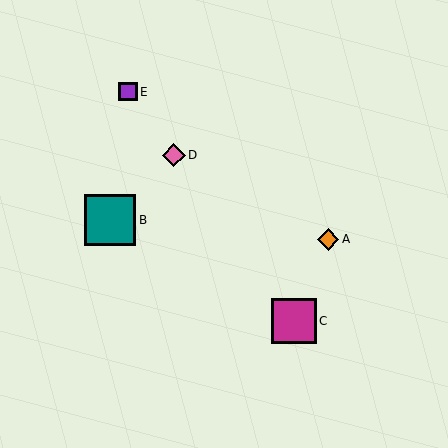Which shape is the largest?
The teal square (labeled B) is the largest.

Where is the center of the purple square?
The center of the purple square is at (128, 92).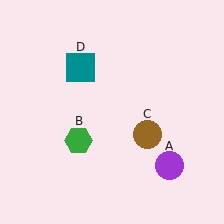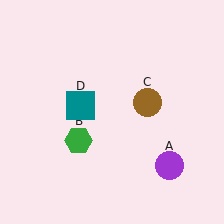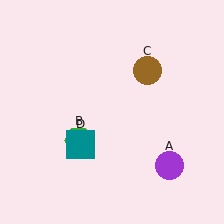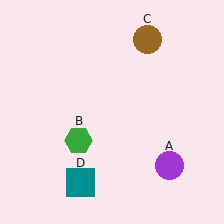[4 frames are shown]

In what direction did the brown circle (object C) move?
The brown circle (object C) moved up.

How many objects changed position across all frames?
2 objects changed position: brown circle (object C), teal square (object D).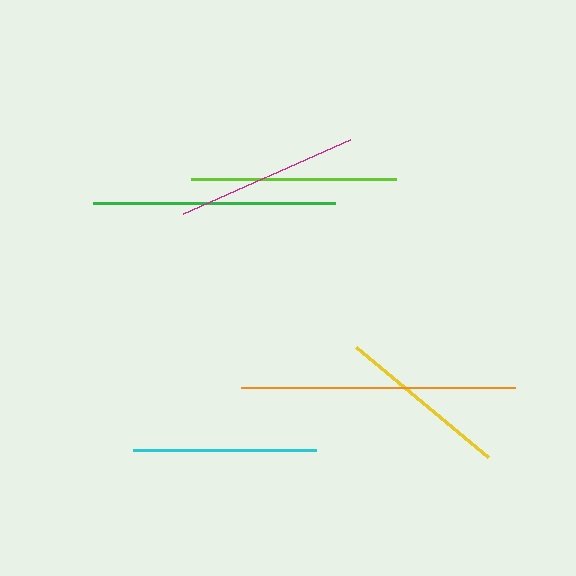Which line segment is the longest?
The orange line is the longest at approximately 274 pixels.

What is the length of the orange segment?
The orange segment is approximately 274 pixels long.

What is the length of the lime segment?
The lime segment is approximately 205 pixels long.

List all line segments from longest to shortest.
From longest to shortest: orange, green, lime, cyan, magenta, yellow.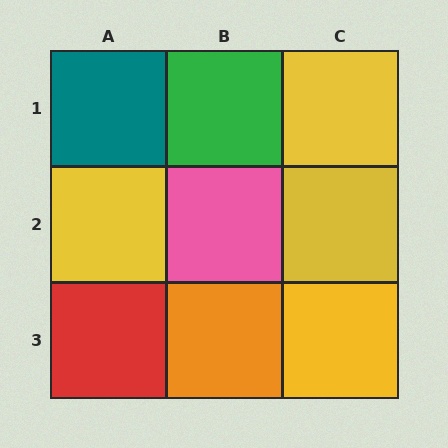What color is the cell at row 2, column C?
Yellow.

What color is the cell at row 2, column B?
Pink.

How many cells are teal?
1 cell is teal.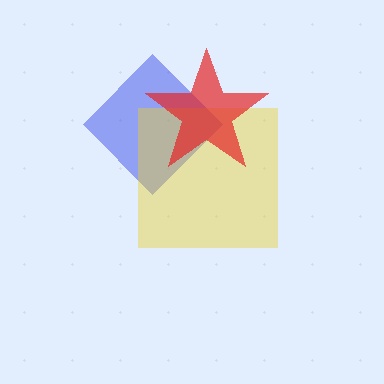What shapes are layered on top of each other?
The layered shapes are: a blue diamond, a yellow square, a red star.